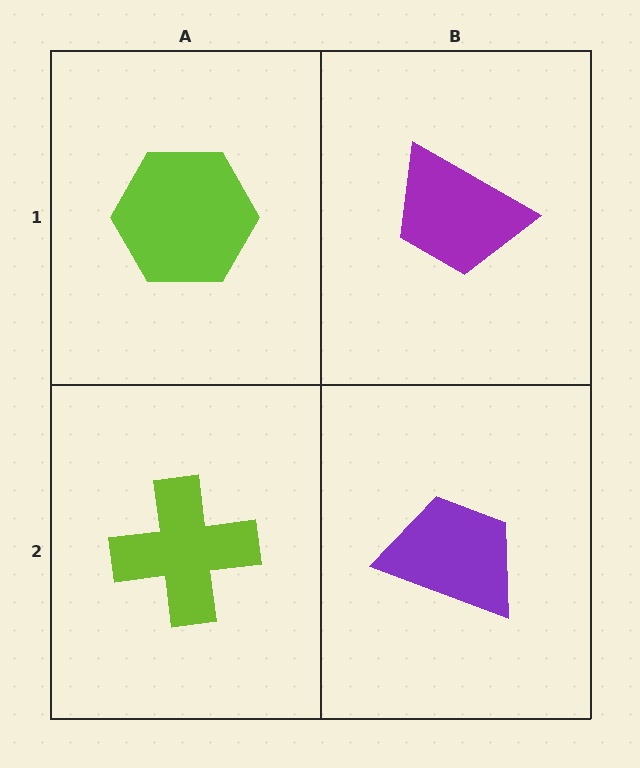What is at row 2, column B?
A purple trapezoid.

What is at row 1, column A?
A lime hexagon.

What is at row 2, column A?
A lime cross.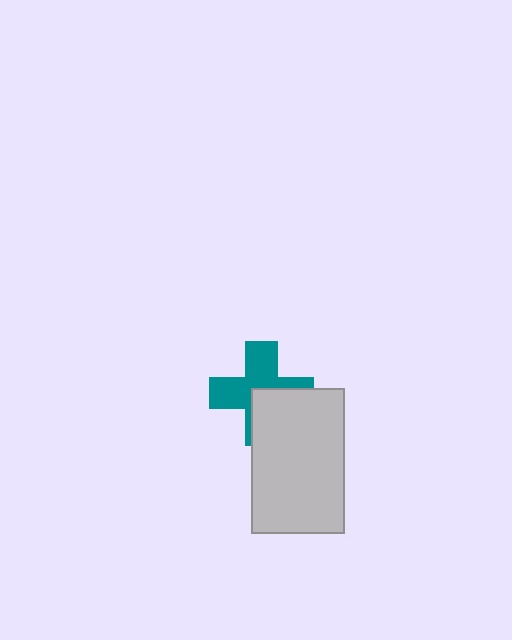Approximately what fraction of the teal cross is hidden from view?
Roughly 41% of the teal cross is hidden behind the light gray rectangle.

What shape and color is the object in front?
The object in front is a light gray rectangle.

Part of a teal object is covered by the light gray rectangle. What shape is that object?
It is a cross.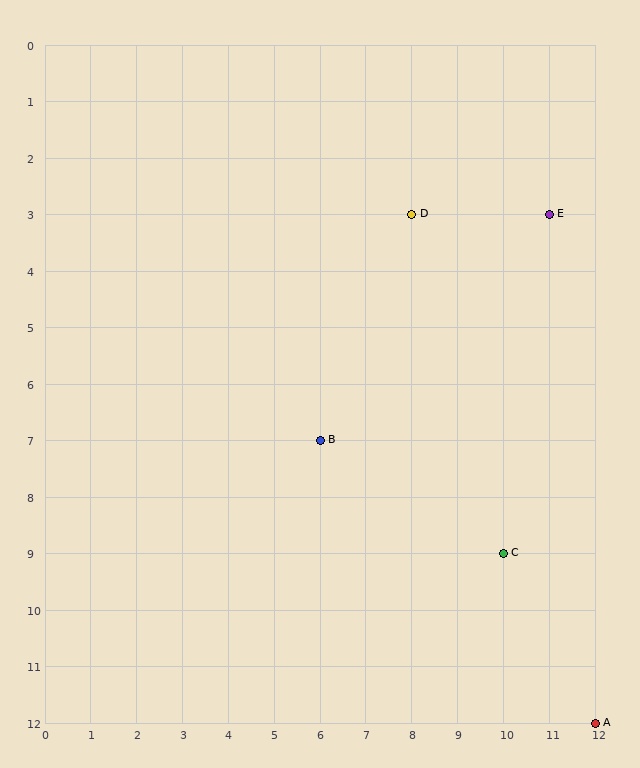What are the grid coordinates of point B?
Point B is at grid coordinates (6, 7).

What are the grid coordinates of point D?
Point D is at grid coordinates (8, 3).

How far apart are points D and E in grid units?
Points D and E are 3 columns apart.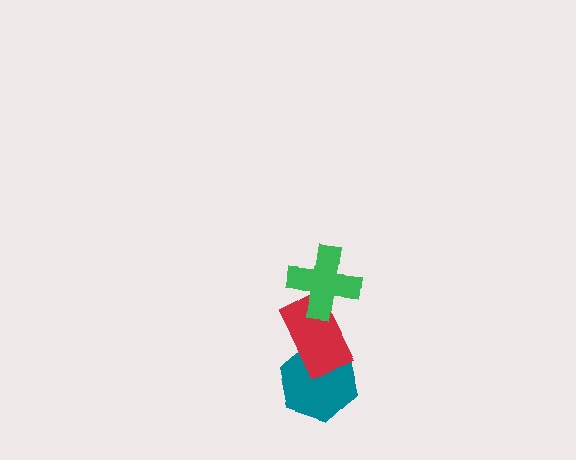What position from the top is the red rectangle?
The red rectangle is 2nd from the top.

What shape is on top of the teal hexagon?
The red rectangle is on top of the teal hexagon.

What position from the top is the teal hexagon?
The teal hexagon is 3rd from the top.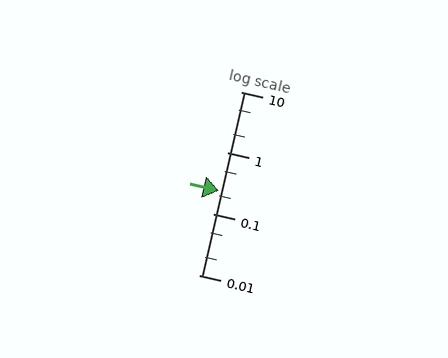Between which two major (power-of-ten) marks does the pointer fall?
The pointer is between 0.1 and 1.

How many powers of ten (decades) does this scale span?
The scale spans 3 decades, from 0.01 to 10.